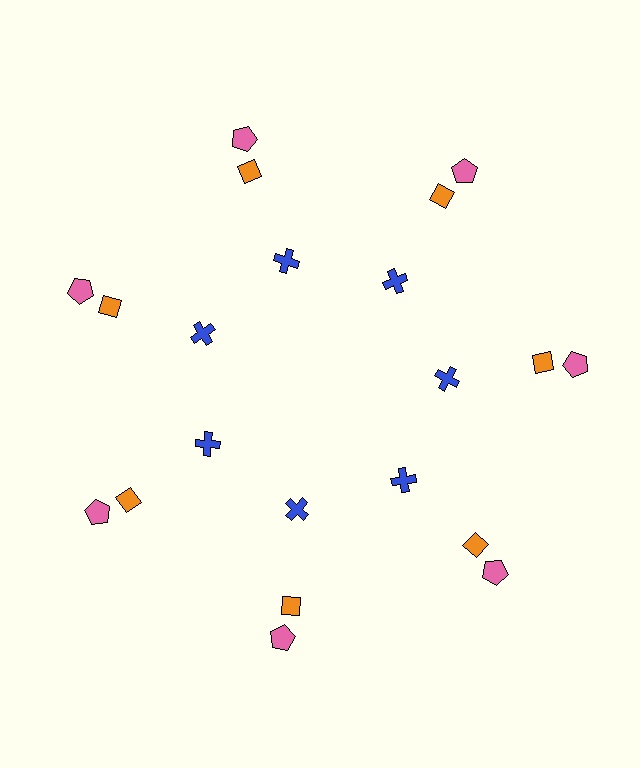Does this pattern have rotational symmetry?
Yes, this pattern has 7-fold rotational symmetry. It looks the same after rotating 51 degrees around the center.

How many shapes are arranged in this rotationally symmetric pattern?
There are 21 shapes, arranged in 7 groups of 3.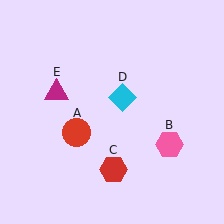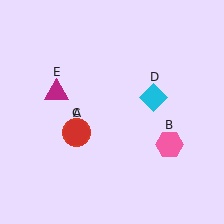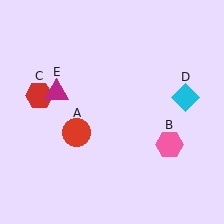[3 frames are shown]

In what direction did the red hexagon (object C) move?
The red hexagon (object C) moved up and to the left.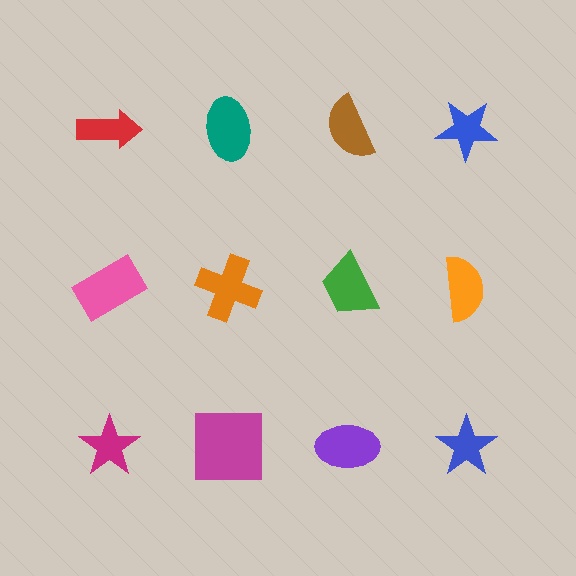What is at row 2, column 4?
An orange semicircle.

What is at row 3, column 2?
A magenta square.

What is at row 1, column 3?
A brown semicircle.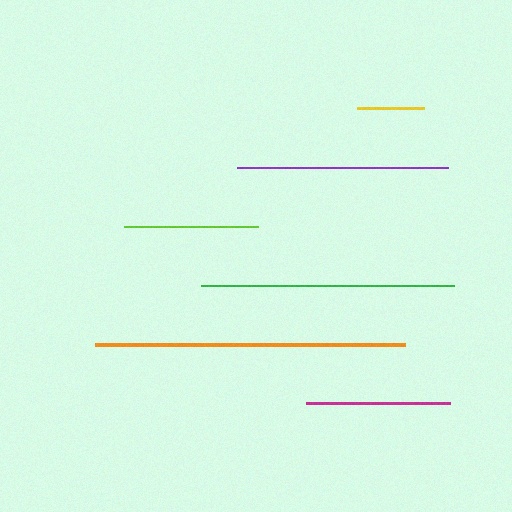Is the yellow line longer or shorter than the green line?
The green line is longer than the yellow line.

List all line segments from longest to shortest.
From longest to shortest: orange, green, purple, magenta, lime, yellow.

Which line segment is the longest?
The orange line is the longest at approximately 310 pixels.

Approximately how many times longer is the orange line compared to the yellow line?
The orange line is approximately 4.6 times the length of the yellow line.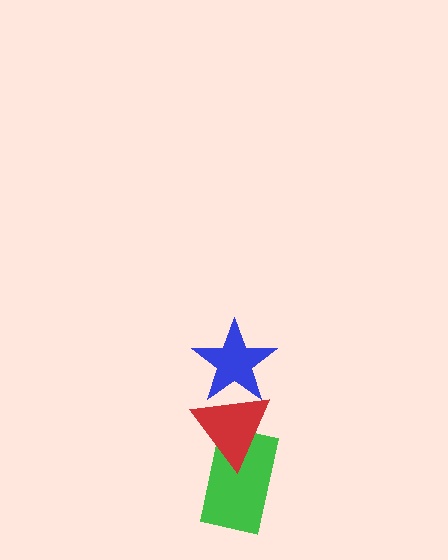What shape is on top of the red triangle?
The blue star is on top of the red triangle.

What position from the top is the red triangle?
The red triangle is 2nd from the top.